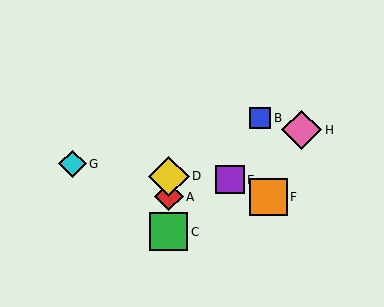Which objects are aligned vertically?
Objects A, C, D are aligned vertically.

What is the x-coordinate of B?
Object B is at x≈260.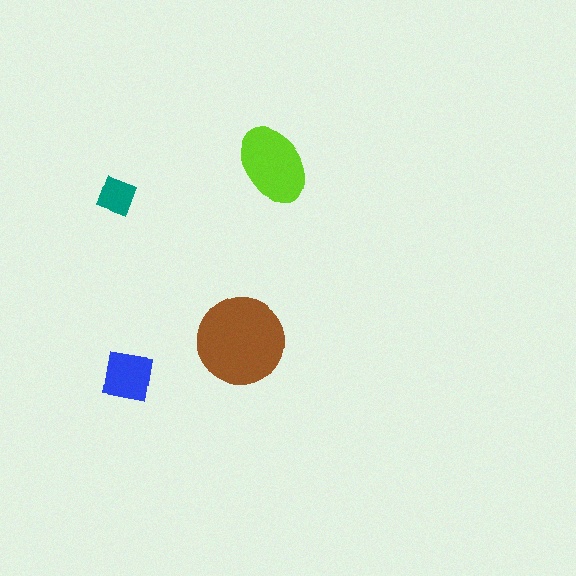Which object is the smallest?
The teal diamond.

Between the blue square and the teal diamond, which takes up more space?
The blue square.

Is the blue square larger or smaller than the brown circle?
Smaller.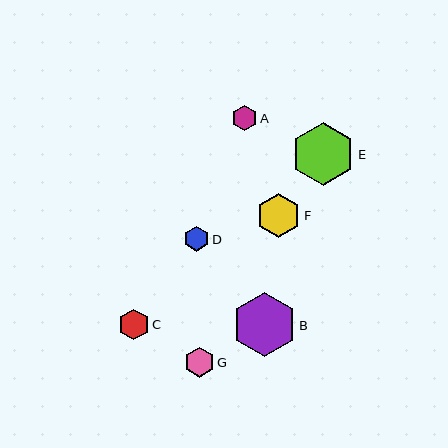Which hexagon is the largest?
Hexagon B is the largest with a size of approximately 65 pixels.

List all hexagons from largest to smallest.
From largest to smallest: B, E, F, C, G, A, D.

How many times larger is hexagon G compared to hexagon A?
Hexagon G is approximately 1.2 times the size of hexagon A.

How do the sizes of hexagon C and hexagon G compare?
Hexagon C and hexagon G are approximately the same size.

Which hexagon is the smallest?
Hexagon D is the smallest with a size of approximately 25 pixels.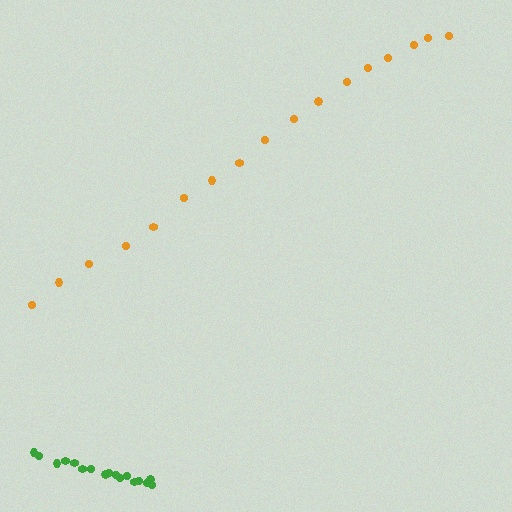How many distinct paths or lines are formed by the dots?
There are 2 distinct paths.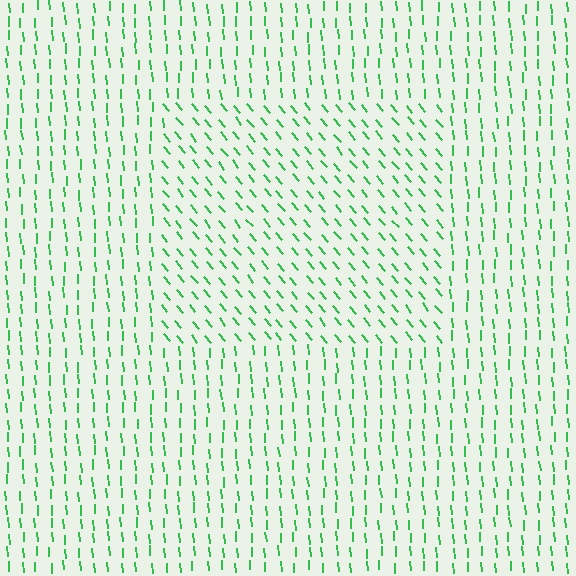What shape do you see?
I see a rectangle.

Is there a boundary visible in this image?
Yes, there is a texture boundary formed by a change in line orientation.